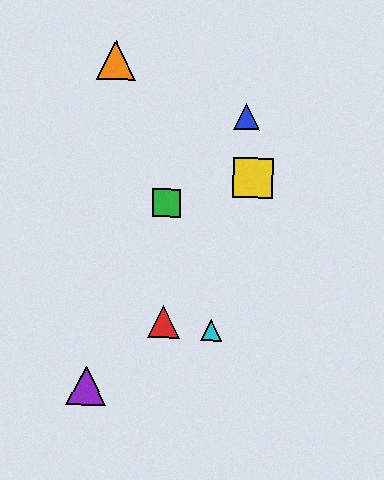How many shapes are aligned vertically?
2 shapes (the red triangle, the green square) are aligned vertically.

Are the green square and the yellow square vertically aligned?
No, the green square is at x≈166 and the yellow square is at x≈253.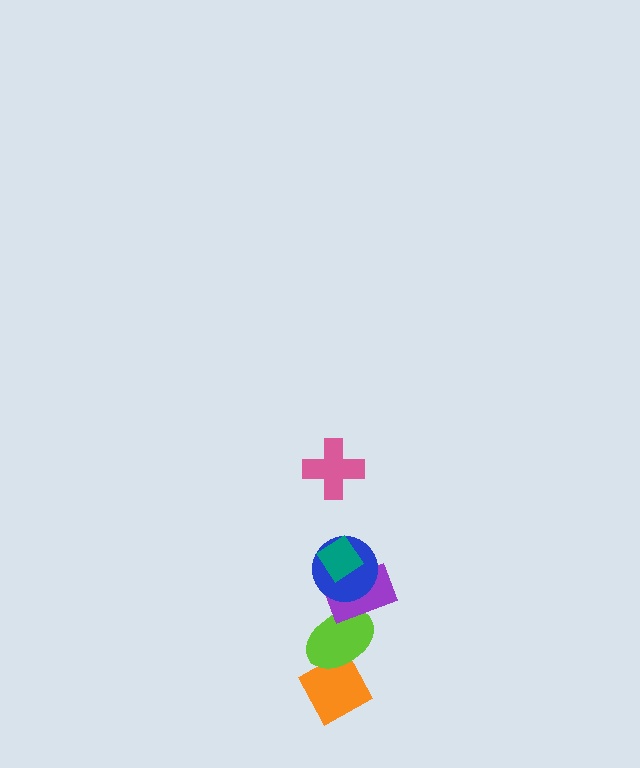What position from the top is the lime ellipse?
The lime ellipse is 5th from the top.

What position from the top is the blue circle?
The blue circle is 3rd from the top.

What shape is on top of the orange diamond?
The lime ellipse is on top of the orange diamond.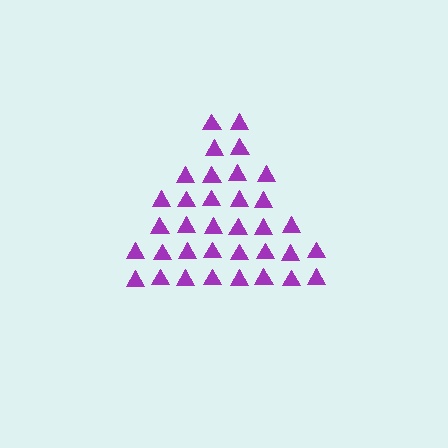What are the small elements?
The small elements are triangles.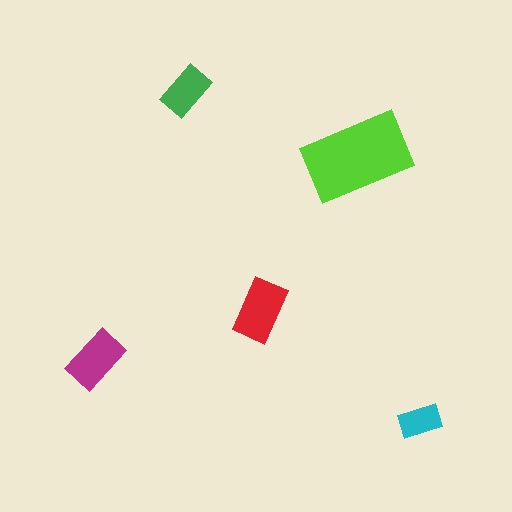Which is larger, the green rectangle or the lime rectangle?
The lime one.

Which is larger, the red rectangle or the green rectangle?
The red one.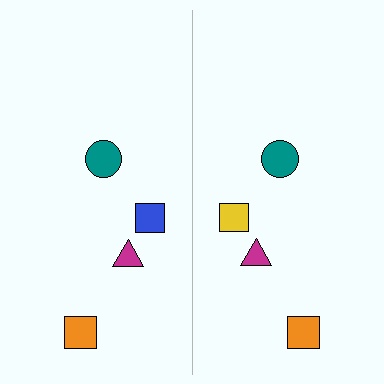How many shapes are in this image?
There are 8 shapes in this image.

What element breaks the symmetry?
The yellow square on the right side breaks the symmetry — its mirror counterpart is blue.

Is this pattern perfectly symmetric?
No, the pattern is not perfectly symmetric. The yellow square on the right side breaks the symmetry — its mirror counterpart is blue.